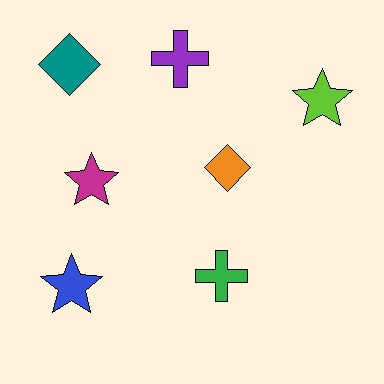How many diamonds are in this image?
There are 2 diamonds.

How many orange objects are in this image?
There is 1 orange object.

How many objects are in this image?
There are 7 objects.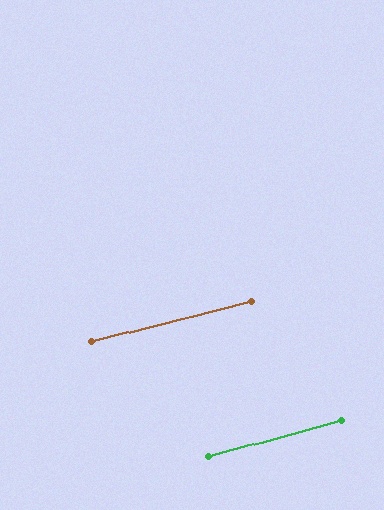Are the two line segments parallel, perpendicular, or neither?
Parallel — their directions differ by only 1.2°.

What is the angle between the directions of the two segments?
Approximately 1 degree.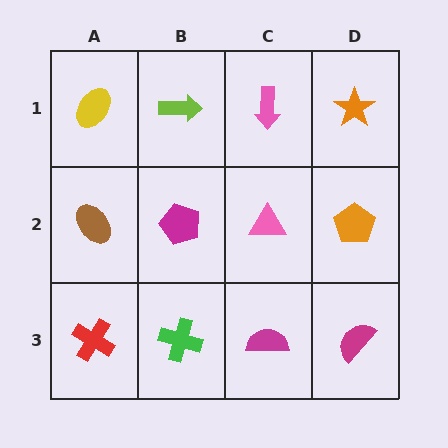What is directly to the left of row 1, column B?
A yellow ellipse.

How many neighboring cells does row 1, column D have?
2.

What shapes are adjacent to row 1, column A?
A brown ellipse (row 2, column A), a lime arrow (row 1, column B).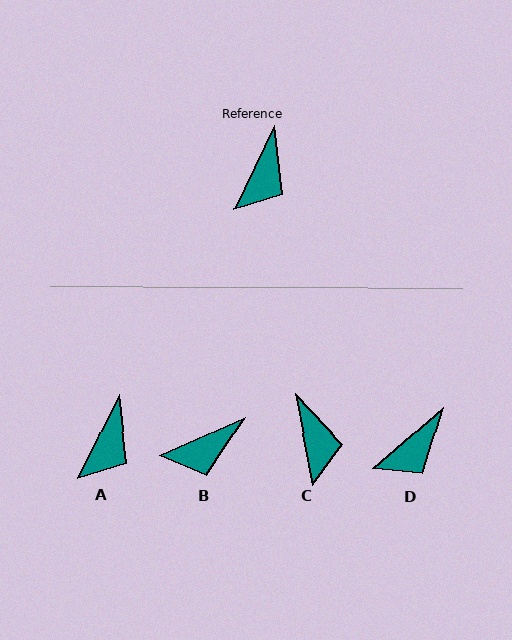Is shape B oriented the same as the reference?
No, it is off by about 40 degrees.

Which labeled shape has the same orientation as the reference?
A.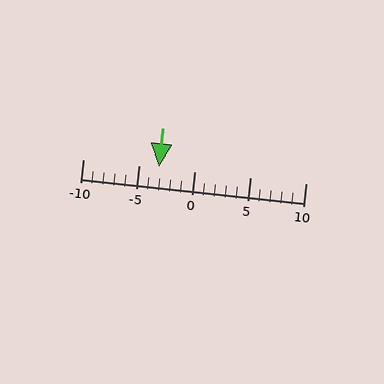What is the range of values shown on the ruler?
The ruler shows values from -10 to 10.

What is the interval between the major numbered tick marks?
The major tick marks are spaced 5 units apart.